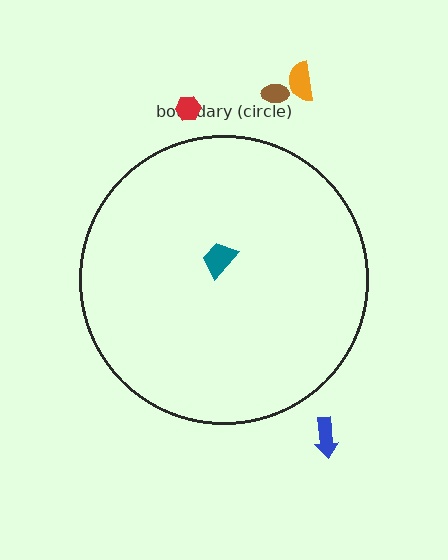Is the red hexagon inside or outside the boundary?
Outside.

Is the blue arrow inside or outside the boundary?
Outside.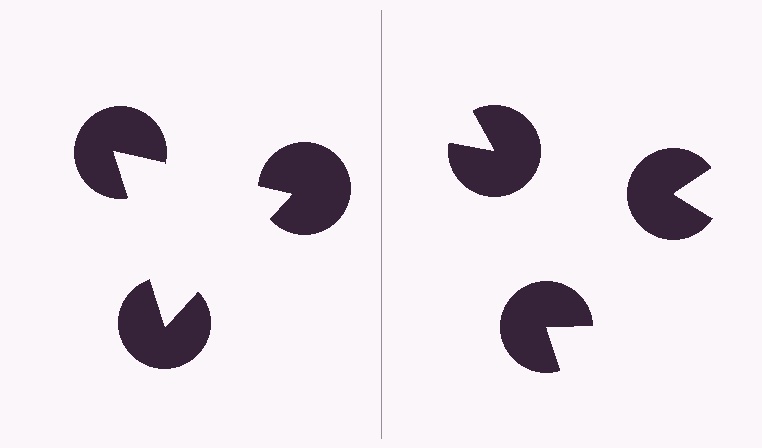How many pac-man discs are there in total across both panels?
6 — 3 on each side.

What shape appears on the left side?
An illusory triangle.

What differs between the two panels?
The pac-man discs are positioned identically on both sides; only the wedge orientations differ. On the left they align to a triangle; on the right they are misaligned.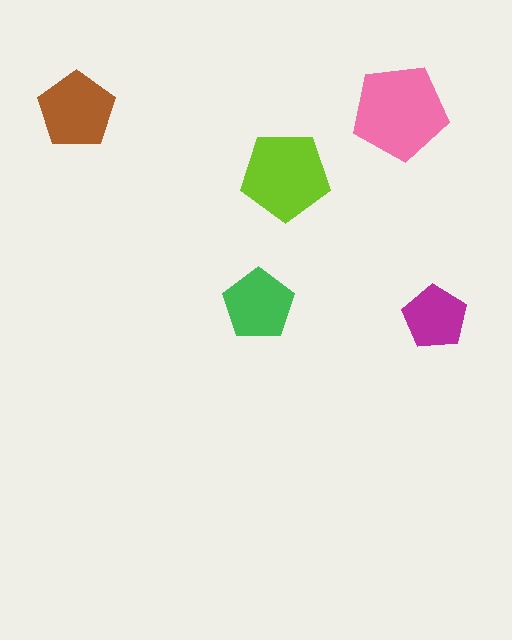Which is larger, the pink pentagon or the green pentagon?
The pink one.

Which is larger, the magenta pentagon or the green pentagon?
The green one.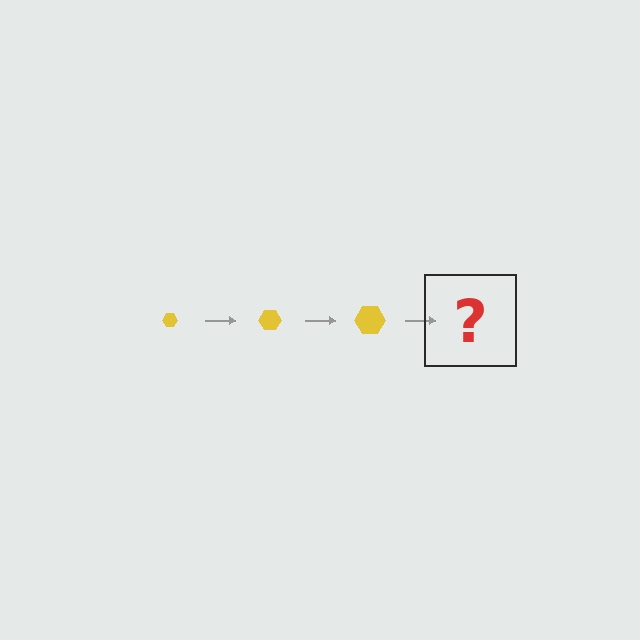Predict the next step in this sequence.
The next step is a yellow hexagon, larger than the previous one.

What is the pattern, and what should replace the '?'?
The pattern is that the hexagon gets progressively larger each step. The '?' should be a yellow hexagon, larger than the previous one.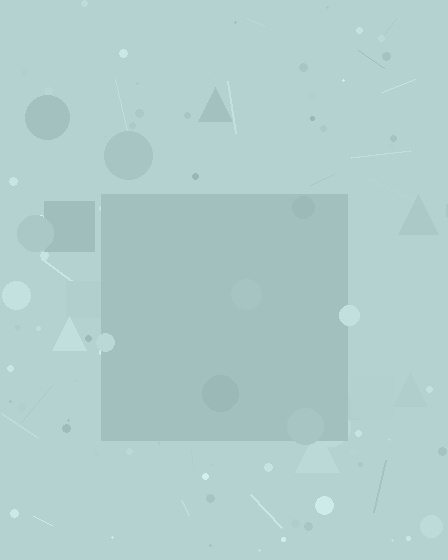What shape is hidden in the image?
A square is hidden in the image.